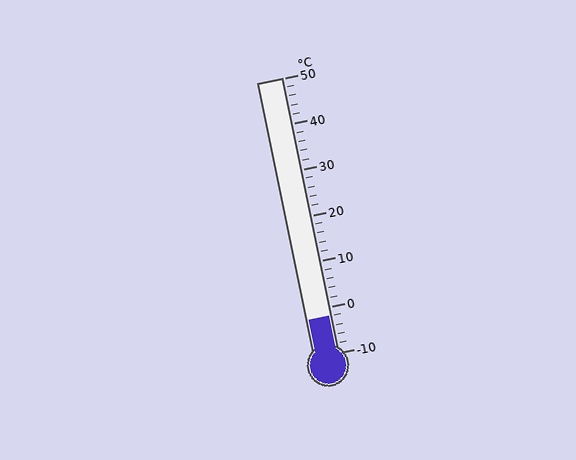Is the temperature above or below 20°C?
The temperature is below 20°C.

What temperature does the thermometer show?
The thermometer shows approximately -2°C.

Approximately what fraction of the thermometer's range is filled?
The thermometer is filled to approximately 15% of its range.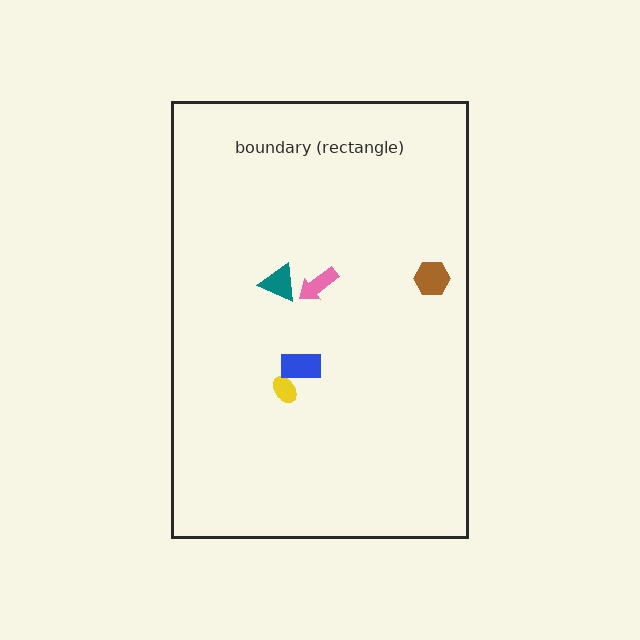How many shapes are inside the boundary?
5 inside, 0 outside.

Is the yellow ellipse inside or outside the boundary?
Inside.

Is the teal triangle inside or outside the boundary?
Inside.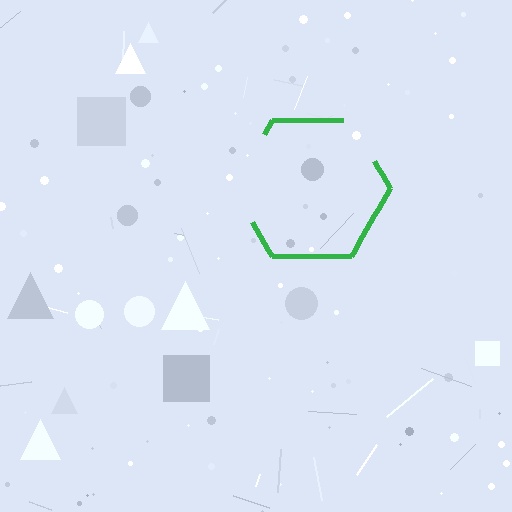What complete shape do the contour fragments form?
The contour fragments form a hexagon.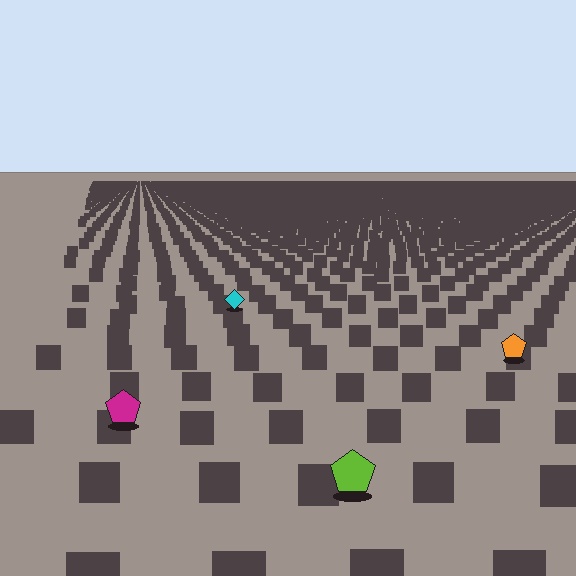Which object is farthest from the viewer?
The cyan diamond is farthest from the viewer. It appears smaller and the ground texture around it is denser.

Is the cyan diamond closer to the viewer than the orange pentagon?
No. The orange pentagon is closer — you can tell from the texture gradient: the ground texture is coarser near it.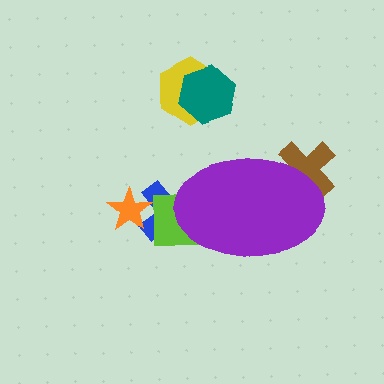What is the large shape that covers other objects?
A purple ellipse.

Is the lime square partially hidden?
Yes, the lime square is partially hidden behind the purple ellipse.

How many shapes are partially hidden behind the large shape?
3 shapes are partially hidden.